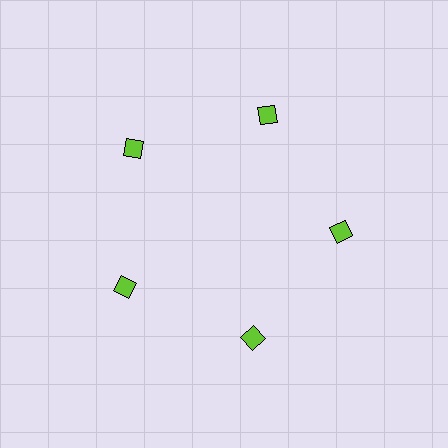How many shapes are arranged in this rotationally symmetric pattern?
There are 5 shapes, arranged in 5 groups of 1.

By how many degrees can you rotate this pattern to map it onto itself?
The pattern maps onto itself every 72 degrees of rotation.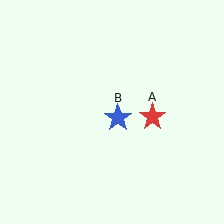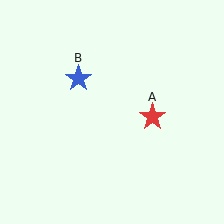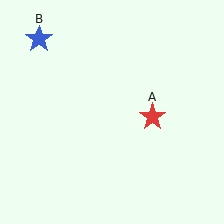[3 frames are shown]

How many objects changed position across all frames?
1 object changed position: blue star (object B).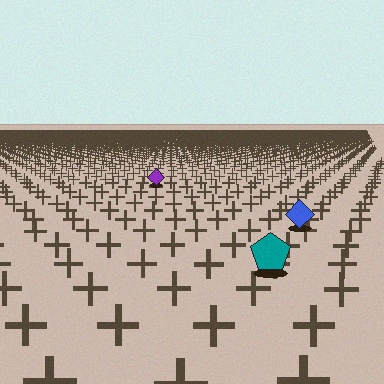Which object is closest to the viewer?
The teal pentagon is closest. The texture marks near it are larger and more spread out.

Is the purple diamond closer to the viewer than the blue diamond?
No. The blue diamond is closer — you can tell from the texture gradient: the ground texture is coarser near it.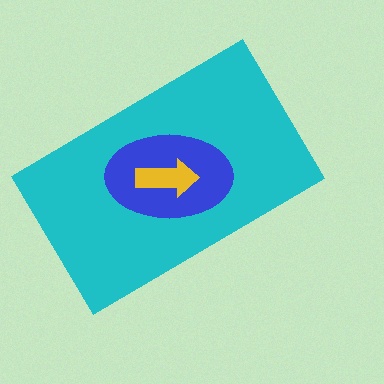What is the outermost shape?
The cyan rectangle.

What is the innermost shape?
The yellow arrow.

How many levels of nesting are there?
3.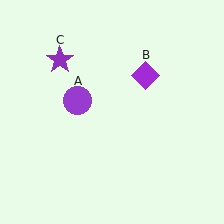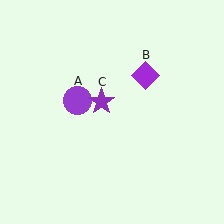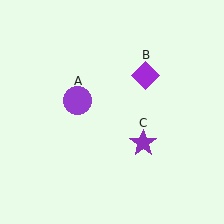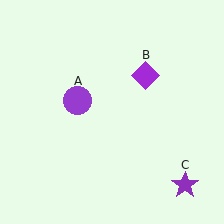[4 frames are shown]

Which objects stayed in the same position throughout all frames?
Purple circle (object A) and purple diamond (object B) remained stationary.